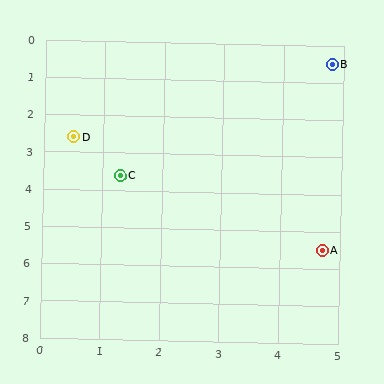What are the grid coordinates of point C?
Point C is at approximately (1.3, 3.6).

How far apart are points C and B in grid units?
Points C and B are about 4.7 grid units apart.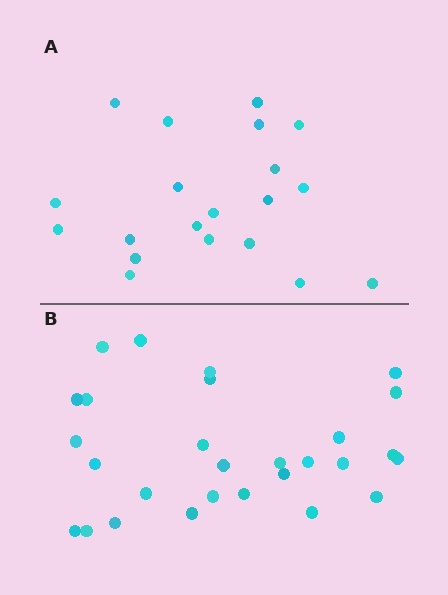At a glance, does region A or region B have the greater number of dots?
Region B (the bottom region) has more dots.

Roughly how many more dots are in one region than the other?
Region B has roughly 8 or so more dots than region A.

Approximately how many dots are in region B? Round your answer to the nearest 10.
About 30 dots. (The exact count is 28, which rounds to 30.)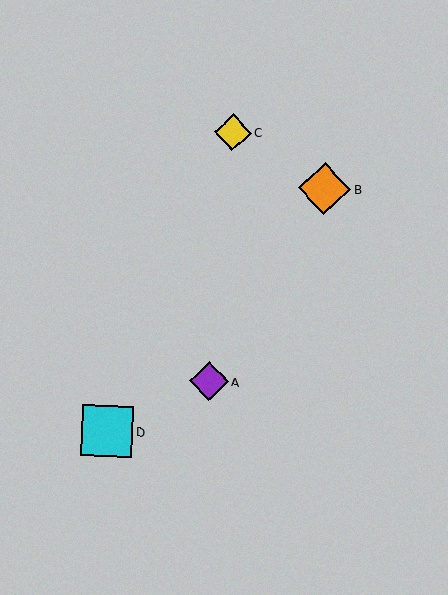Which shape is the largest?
The orange diamond (labeled B) is the largest.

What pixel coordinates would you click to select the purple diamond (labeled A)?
Click at (209, 381) to select the purple diamond A.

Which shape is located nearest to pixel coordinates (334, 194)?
The orange diamond (labeled B) at (324, 188) is nearest to that location.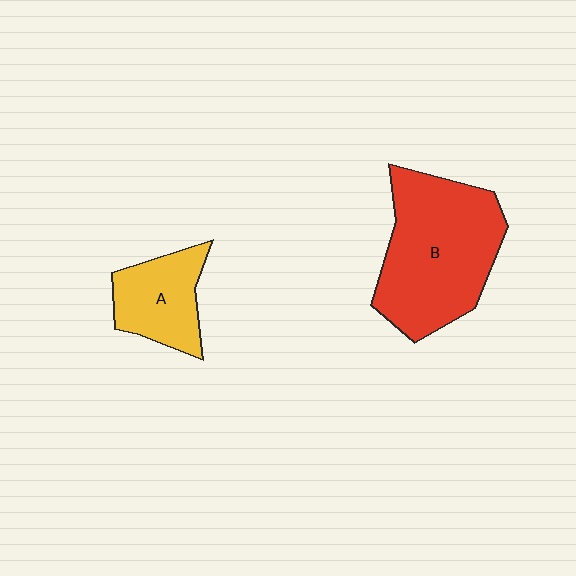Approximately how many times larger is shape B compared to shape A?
Approximately 2.1 times.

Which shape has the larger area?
Shape B (red).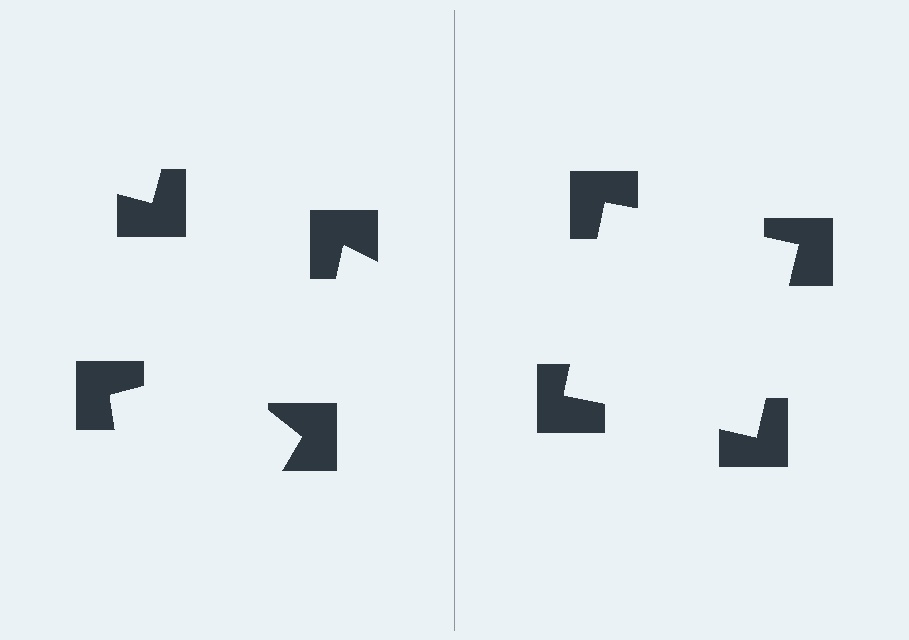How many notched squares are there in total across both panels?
8 — 4 on each side.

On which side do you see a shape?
An illusory square appears on the right side. On the left side the wedge cuts are rotated, so no coherent shape forms.